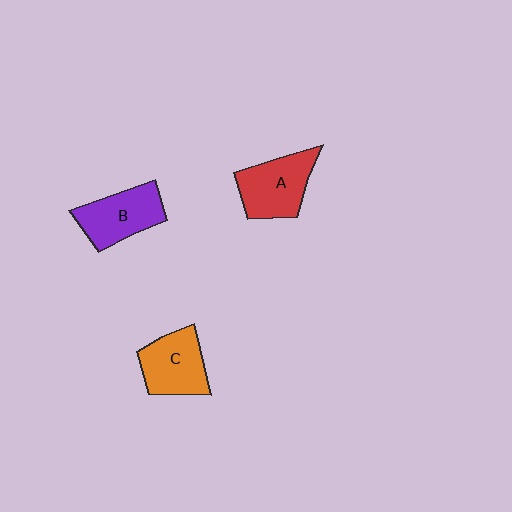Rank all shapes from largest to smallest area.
From largest to smallest: A (red), B (purple), C (orange).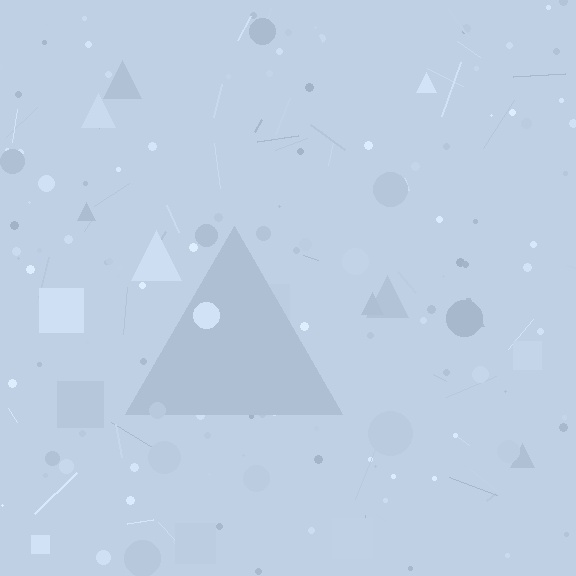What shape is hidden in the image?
A triangle is hidden in the image.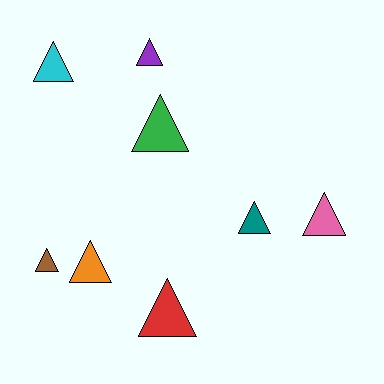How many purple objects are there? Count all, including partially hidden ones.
There is 1 purple object.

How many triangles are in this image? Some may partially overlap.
There are 8 triangles.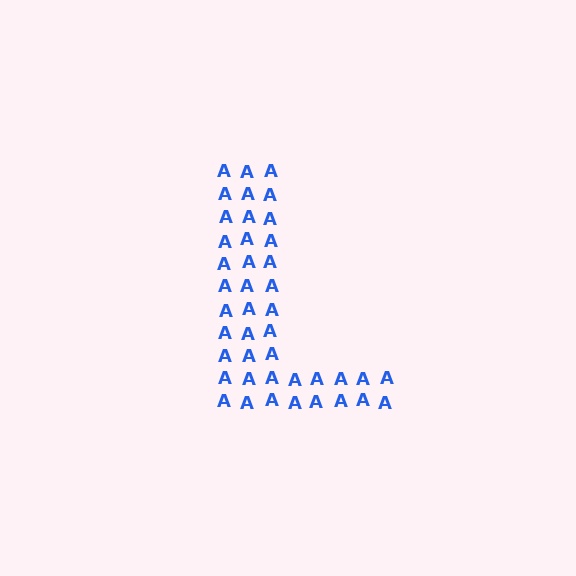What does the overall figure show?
The overall figure shows the letter L.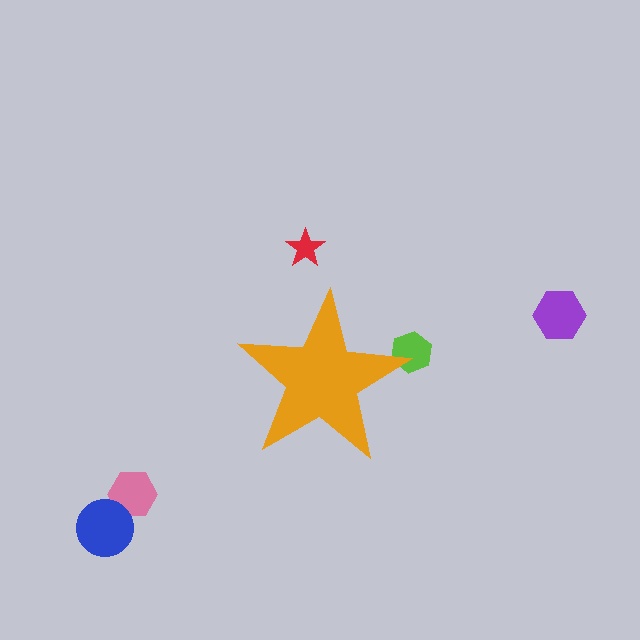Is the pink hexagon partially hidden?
No, the pink hexagon is fully visible.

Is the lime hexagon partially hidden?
Yes, the lime hexagon is partially hidden behind the orange star.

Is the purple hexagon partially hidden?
No, the purple hexagon is fully visible.